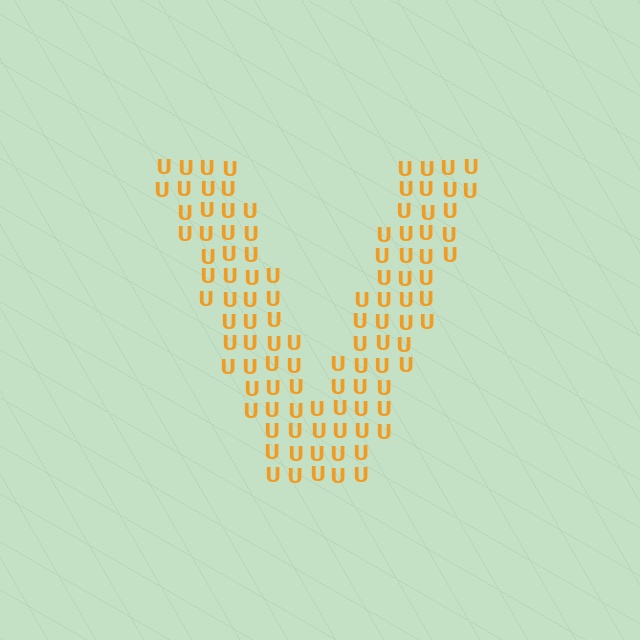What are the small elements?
The small elements are letter U's.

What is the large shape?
The large shape is the letter V.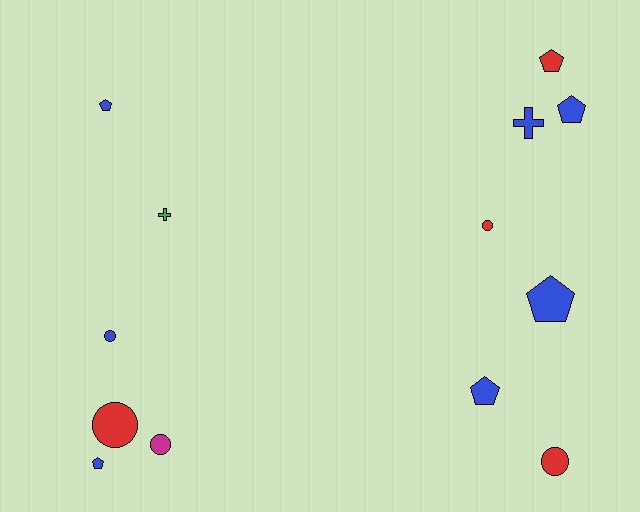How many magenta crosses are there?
There are no magenta crosses.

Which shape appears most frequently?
Pentagon, with 6 objects.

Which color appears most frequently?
Blue, with 7 objects.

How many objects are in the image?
There are 13 objects.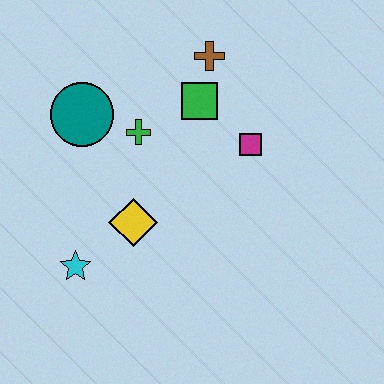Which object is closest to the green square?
The brown cross is closest to the green square.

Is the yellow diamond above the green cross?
No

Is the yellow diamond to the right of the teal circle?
Yes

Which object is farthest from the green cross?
The cyan star is farthest from the green cross.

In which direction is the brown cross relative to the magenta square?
The brown cross is above the magenta square.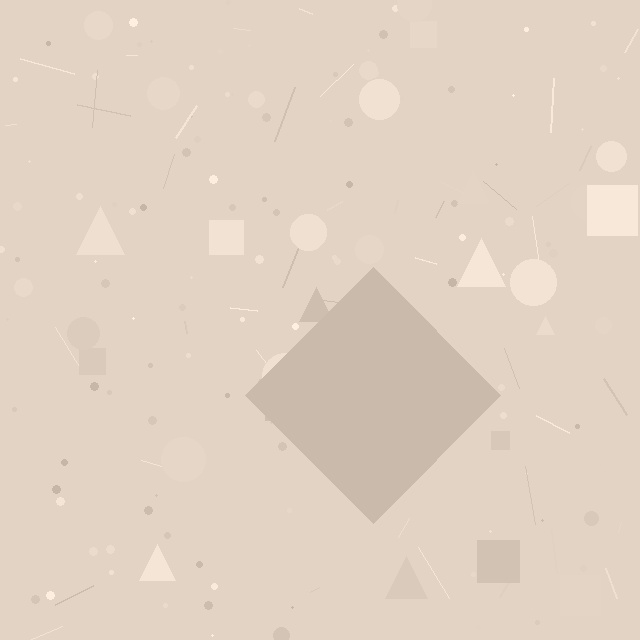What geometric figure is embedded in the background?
A diamond is embedded in the background.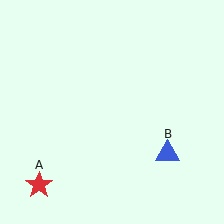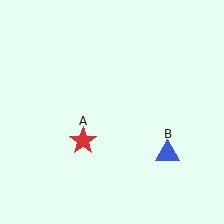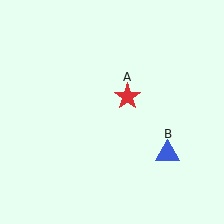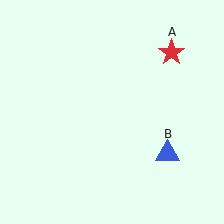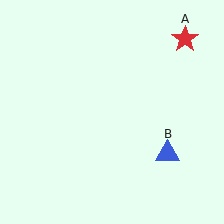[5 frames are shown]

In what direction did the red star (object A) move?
The red star (object A) moved up and to the right.